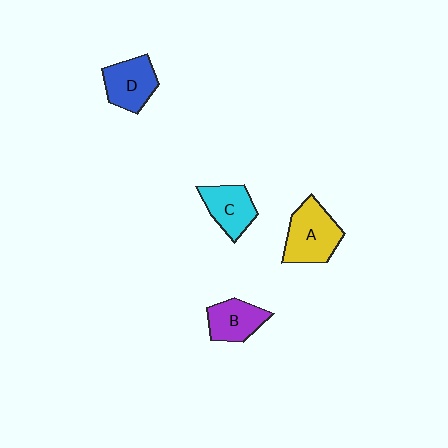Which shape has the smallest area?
Shape B (purple).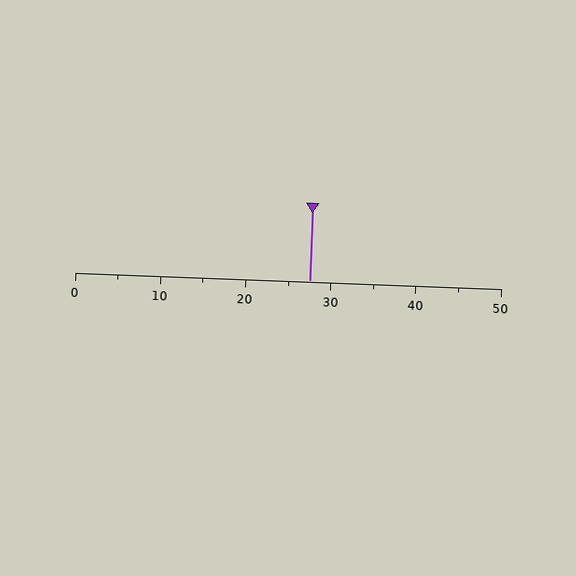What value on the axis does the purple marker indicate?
The marker indicates approximately 27.5.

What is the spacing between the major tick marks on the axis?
The major ticks are spaced 10 apart.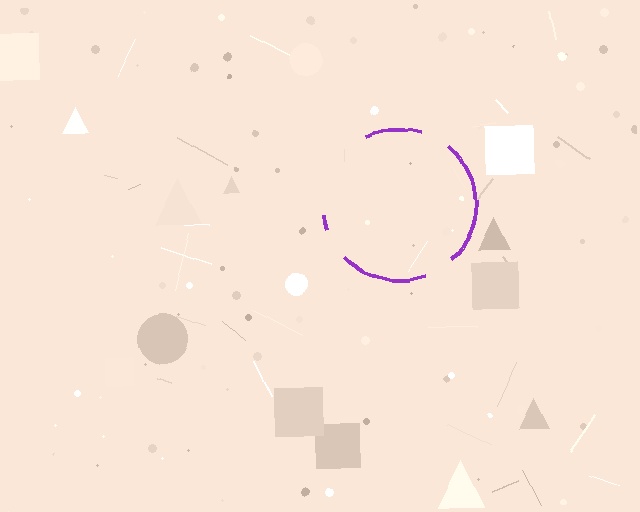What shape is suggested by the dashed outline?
The dashed outline suggests a circle.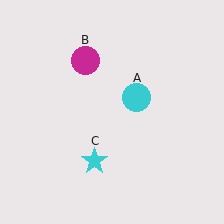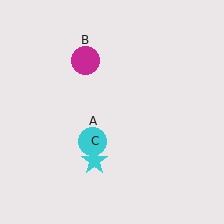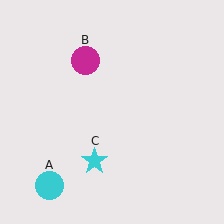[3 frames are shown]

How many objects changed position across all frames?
1 object changed position: cyan circle (object A).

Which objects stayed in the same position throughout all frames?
Magenta circle (object B) and cyan star (object C) remained stationary.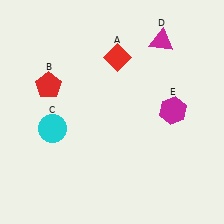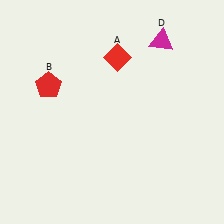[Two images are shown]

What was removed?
The magenta hexagon (E), the cyan circle (C) were removed in Image 2.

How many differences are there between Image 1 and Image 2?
There are 2 differences between the two images.